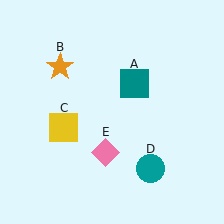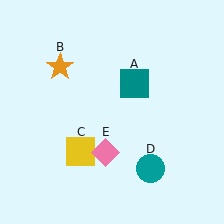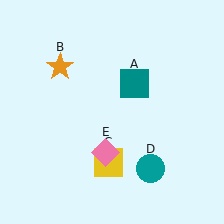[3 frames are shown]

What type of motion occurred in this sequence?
The yellow square (object C) rotated counterclockwise around the center of the scene.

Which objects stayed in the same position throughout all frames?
Teal square (object A) and orange star (object B) and teal circle (object D) and pink diamond (object E) remained stationary.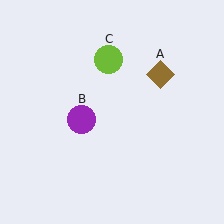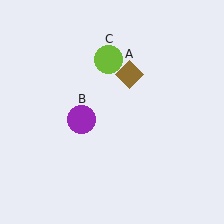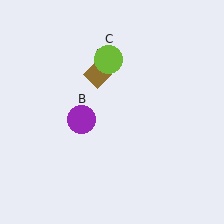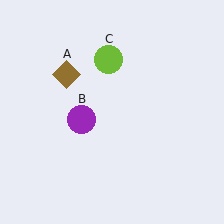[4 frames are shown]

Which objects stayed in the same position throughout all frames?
Purple circle (object B) and lime circle (object C) remained stationary.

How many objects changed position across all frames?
1 object changed position: brown diamond (object A).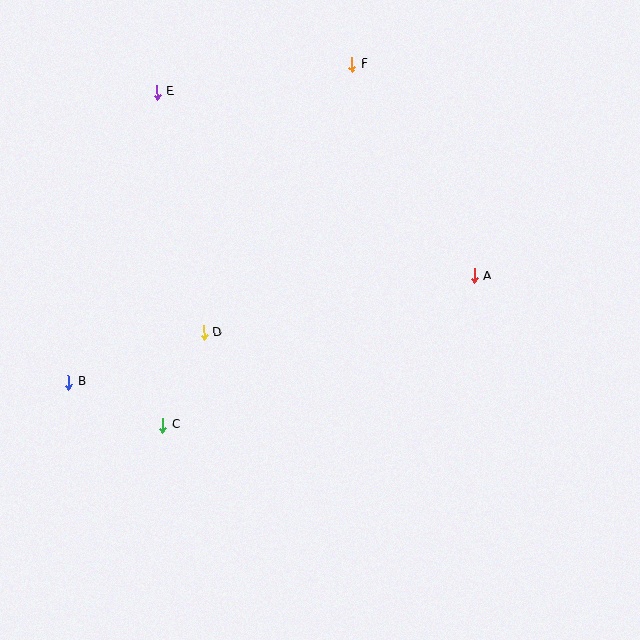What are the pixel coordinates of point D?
Point D is at (204, 332).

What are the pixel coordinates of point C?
Point C is at (163, 425).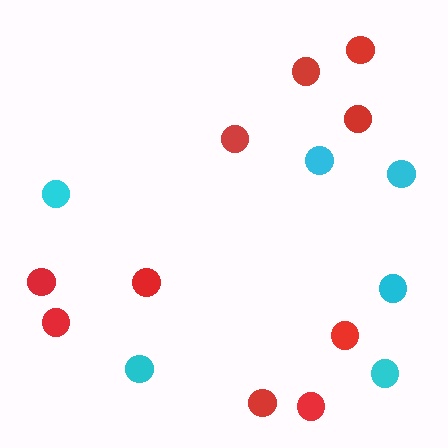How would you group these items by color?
There are 2 groups: one group of cyan circles (6) and one group of red circles (10).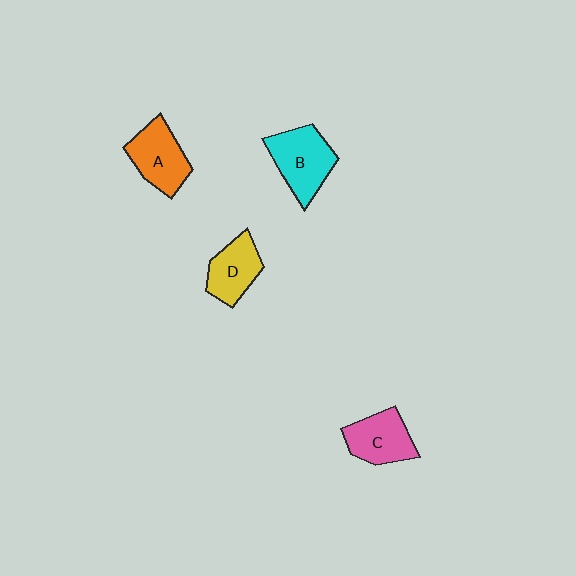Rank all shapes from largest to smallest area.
From largest to smallest: B (cyan), A (orange), C (pink), D (yellow).